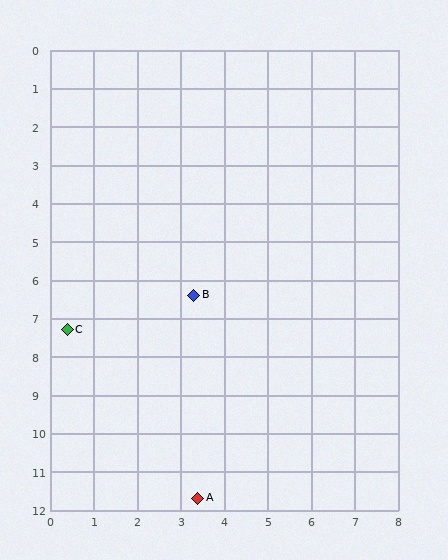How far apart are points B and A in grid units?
Points B and A are about 5.3 grid units apart.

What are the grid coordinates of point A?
Point A is at approximately (3.4, 11.7).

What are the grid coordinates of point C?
Point C is at approximately (0.4, 7.3).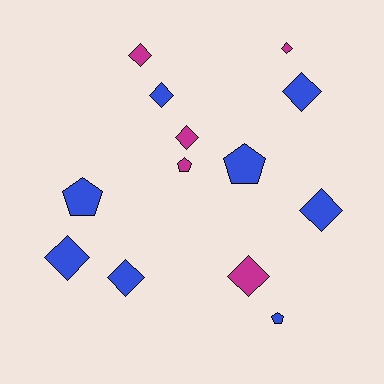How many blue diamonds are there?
There are 5 blue diamonds.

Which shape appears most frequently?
Diamond, with 9 objects.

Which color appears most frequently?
Blue, with 8 objects.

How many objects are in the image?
There are 13 objects.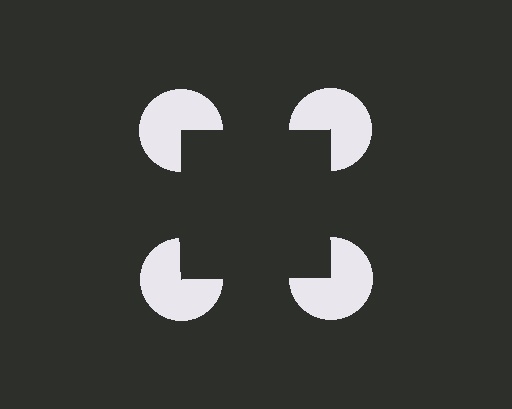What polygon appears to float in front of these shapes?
An illusory square — its edges are inferred from the aligned wedge cuts in the pac-man discs, not physically drawn.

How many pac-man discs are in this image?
There are 4 — one at each vertex of the illusory square.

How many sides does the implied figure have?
4 sides.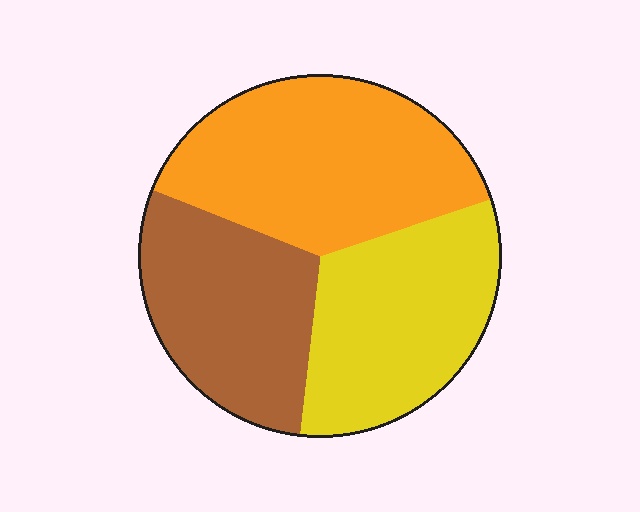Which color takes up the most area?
Orange, at roughly 40%.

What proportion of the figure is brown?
Brown covers roughly 30% of the figure.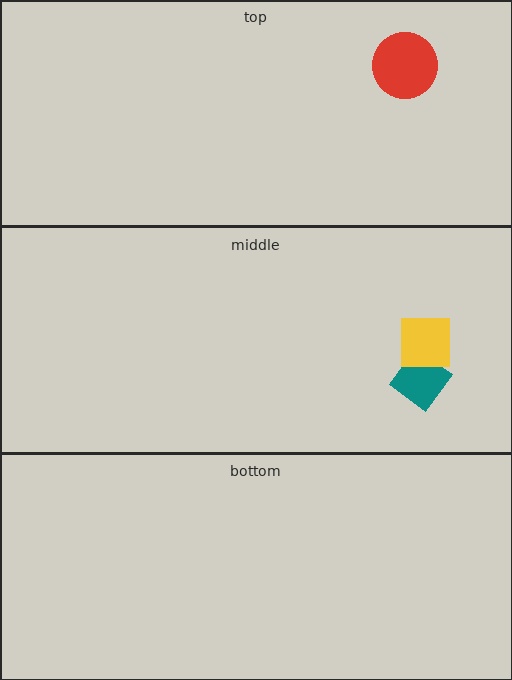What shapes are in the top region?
The red circle.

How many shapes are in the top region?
1.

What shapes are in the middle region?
The teal diamond, the yellow square.